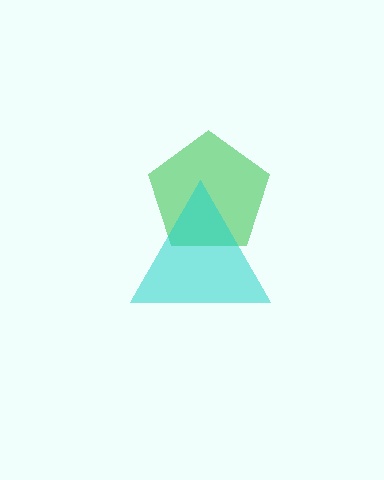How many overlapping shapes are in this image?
There are 2 overlapping shapes in the image.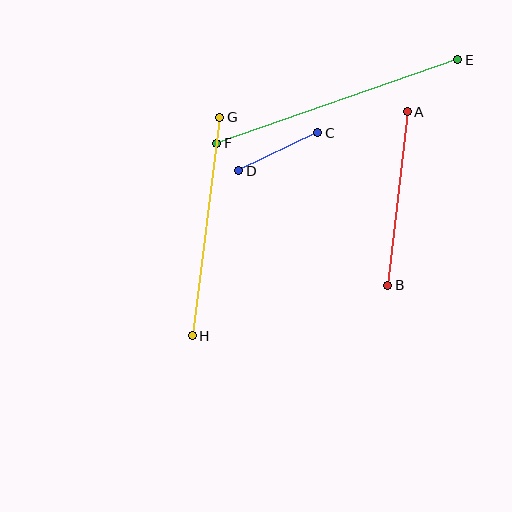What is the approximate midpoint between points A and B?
The midpoint is at approximately (397, 199) pixels.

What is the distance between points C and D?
The distance is approximately 88 pixels.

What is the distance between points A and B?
The distance is approximately 175 pixels.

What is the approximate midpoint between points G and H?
The midpoint is at approximately (206, 226) pixels.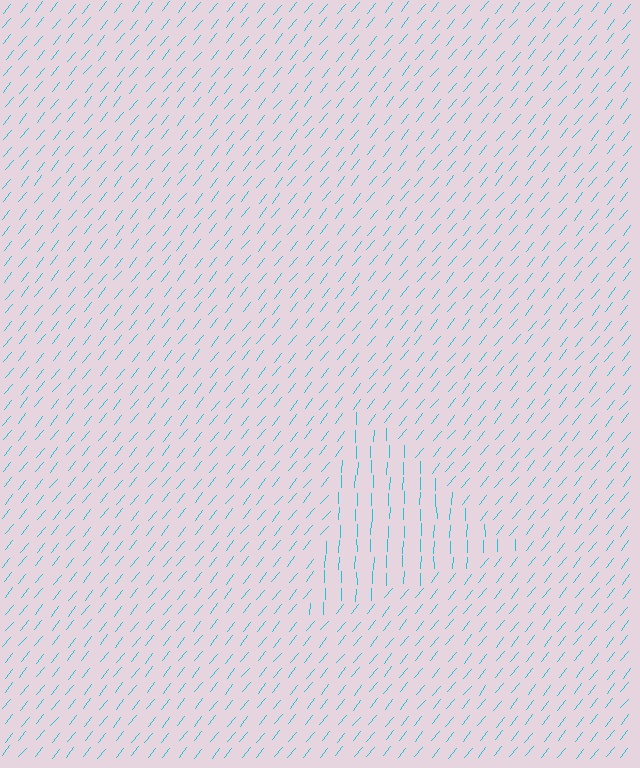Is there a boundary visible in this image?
Yes, there is a texture boundary formed by a change in line orientation.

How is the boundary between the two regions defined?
The boundary is defined purely by a change in line orientation (approximately 38 degrees difference). All lines are the same color and thickness.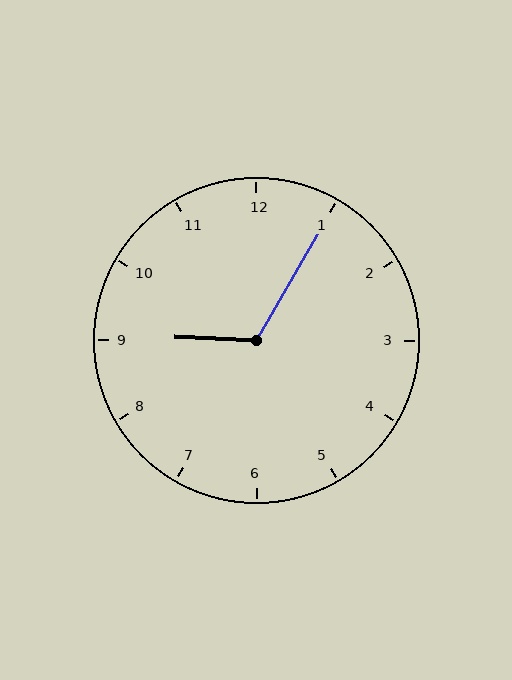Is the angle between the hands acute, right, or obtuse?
It is obtuse.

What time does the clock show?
9:05.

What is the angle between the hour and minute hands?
Approximately 118 degrees.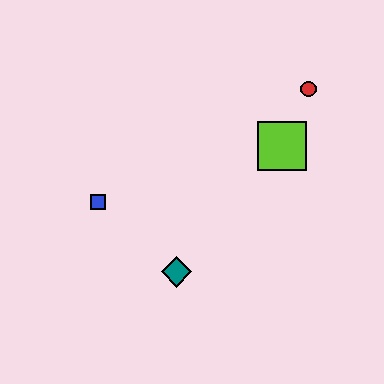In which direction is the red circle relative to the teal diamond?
The red circle is above the teal diamond.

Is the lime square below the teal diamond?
No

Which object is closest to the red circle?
The lime square is closest to the red circle.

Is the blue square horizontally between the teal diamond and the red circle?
No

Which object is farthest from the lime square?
The blue square is farthest from the lime square.